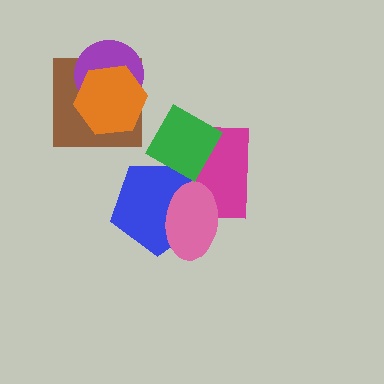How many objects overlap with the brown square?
2 objects overlap with the brown square.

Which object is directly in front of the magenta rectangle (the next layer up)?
The blue pentagon is directly in front of the magenta rectangle.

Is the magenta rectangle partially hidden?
Yes, it is partially covered by another shape.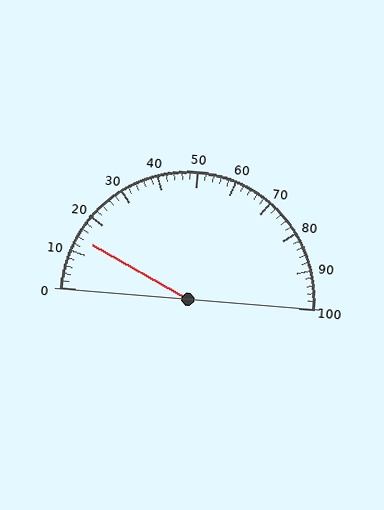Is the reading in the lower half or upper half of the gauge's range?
The reading is in the lower half of the range (0 to 100).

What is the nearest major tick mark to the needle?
The nearest major tick mark is 10.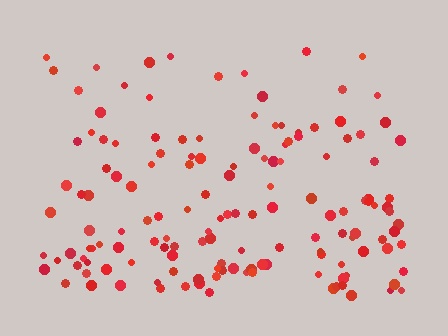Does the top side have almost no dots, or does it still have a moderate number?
Still a moderate number, just noticeably fewer than the bottom.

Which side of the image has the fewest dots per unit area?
The top.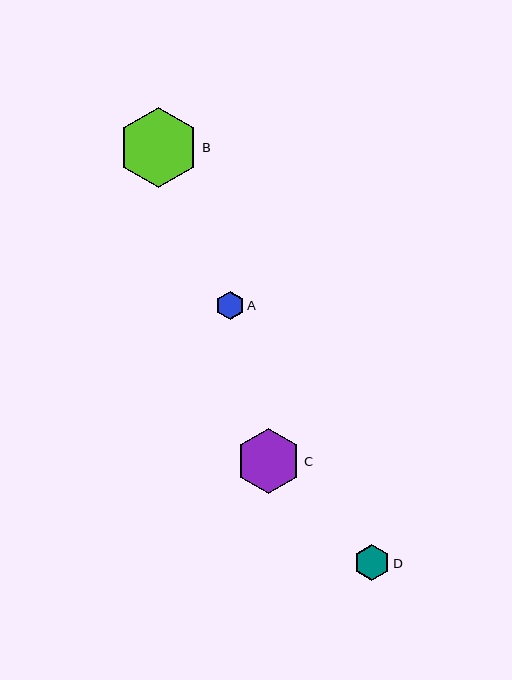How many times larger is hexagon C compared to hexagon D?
Hexagon C is approximately 1.8 times the size of hexagon D.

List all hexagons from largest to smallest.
From largest to smallest: B, C, D, A.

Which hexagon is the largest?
Hexagon B is the largest with a size of approximately 80 pixels.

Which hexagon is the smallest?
Hexagon A is the smallest with a size of approximately 29 pixels.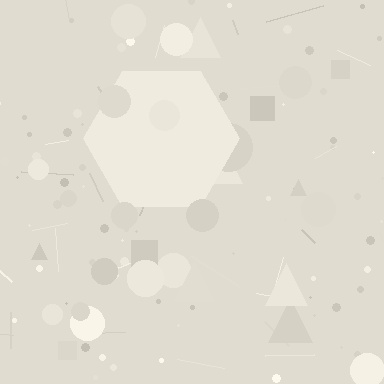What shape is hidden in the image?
A hexagon is hidden in the image.